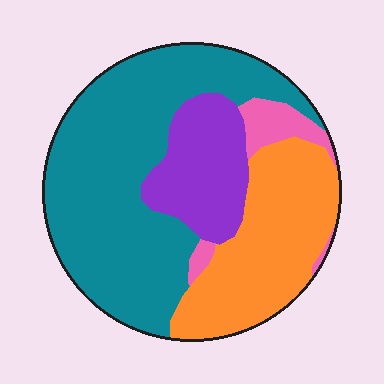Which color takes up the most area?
Teal, at roughly 50%.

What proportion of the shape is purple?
Purple takes up less than a quarter of the shape.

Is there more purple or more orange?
Orange.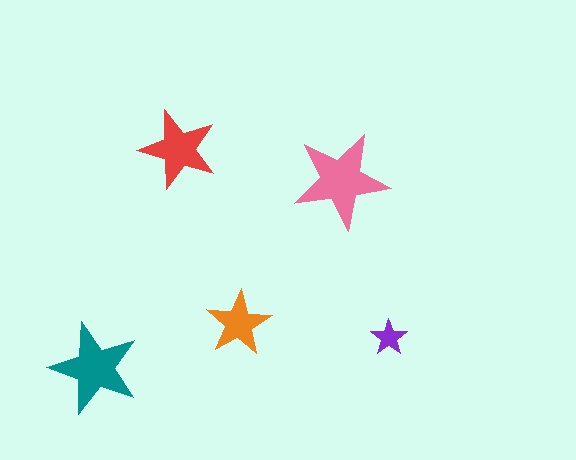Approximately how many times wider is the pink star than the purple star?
About 2.5 times wider.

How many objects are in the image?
There are 5 objects in the image.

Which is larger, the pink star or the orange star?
The pink one.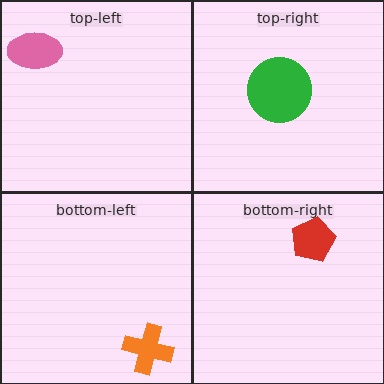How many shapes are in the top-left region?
1.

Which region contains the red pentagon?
The bottom-right region.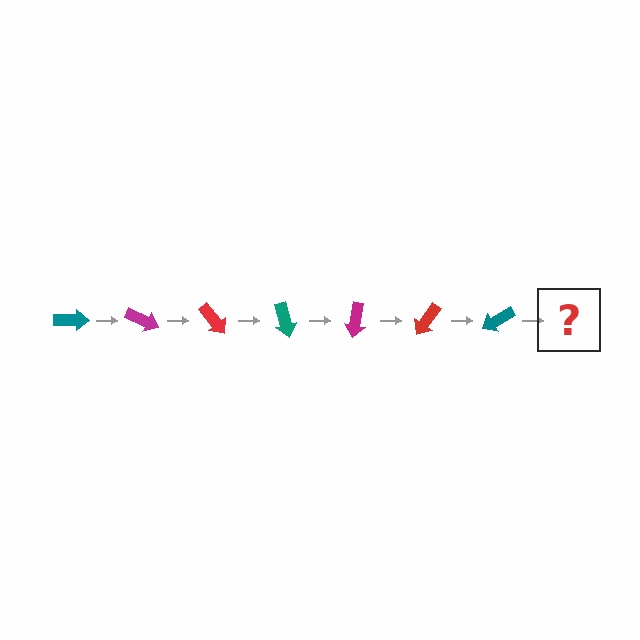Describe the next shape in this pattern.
It should be a magenta arrow, rotated 175 degrees from the start.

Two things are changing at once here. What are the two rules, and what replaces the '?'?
The two rules are that it rotates 25 degrees each step and the color cycles through teal, magenta, and red. The '?' should be a magenta arrow, rotated 175 degrees from the start.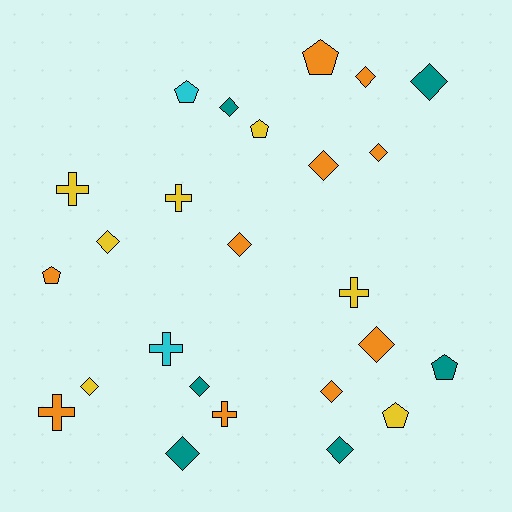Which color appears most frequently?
Orange, with 10 objects.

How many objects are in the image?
There are 25 objects.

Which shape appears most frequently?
Diamond, with 13 objects.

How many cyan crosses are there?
There is 1 cyan cross.